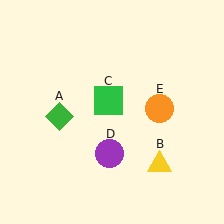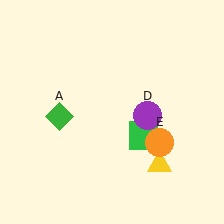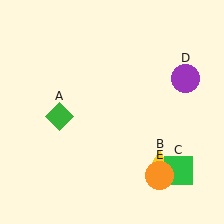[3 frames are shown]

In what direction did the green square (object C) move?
The green square (object C) moved down and to the right.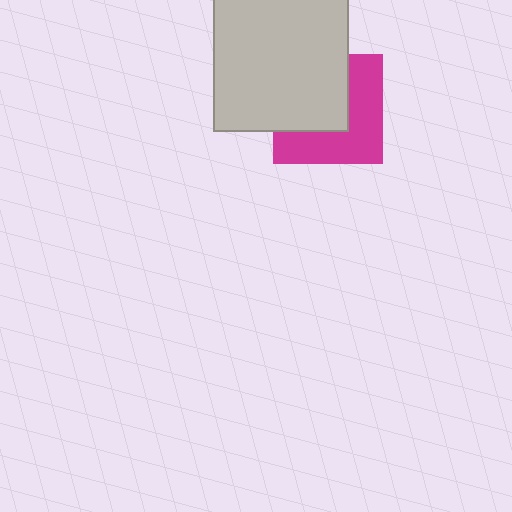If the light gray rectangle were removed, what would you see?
You would see the complete magenta square.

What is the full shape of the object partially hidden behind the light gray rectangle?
The partially hidden object is a magenta square.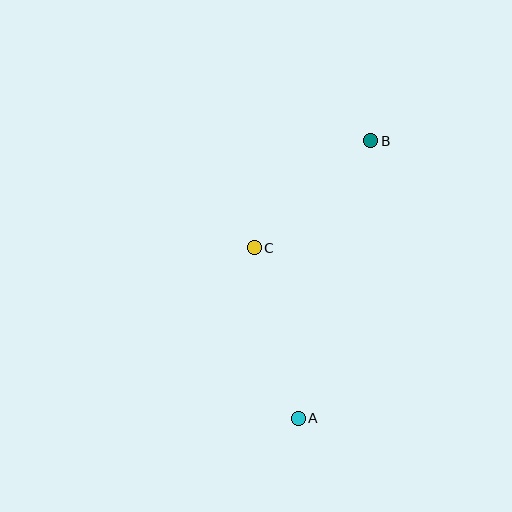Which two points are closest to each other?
Points B and C are closest to each other.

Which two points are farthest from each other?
Points A and B are farthest from each other.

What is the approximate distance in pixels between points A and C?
The distance between A and C is approximately 176 pixels.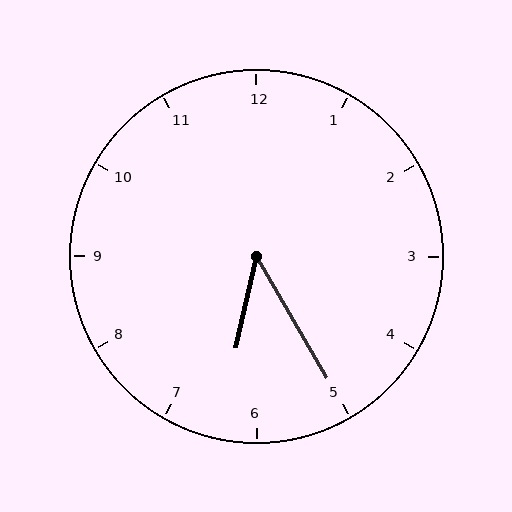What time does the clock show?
6:25.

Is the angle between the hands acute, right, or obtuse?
It is acute.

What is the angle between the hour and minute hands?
Approximately 42 degrees.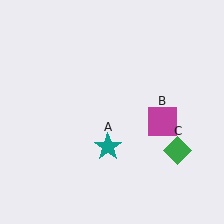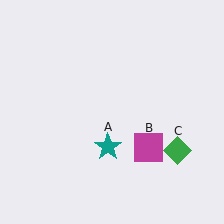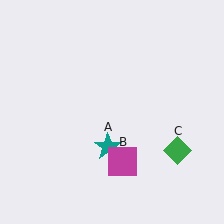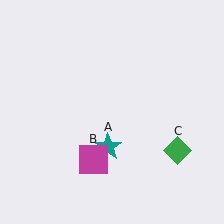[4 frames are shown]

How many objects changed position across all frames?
1 object changed position: magenta square (object B).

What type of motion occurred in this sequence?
The magenta square (object B) rotated clockwise around the center of the scene.